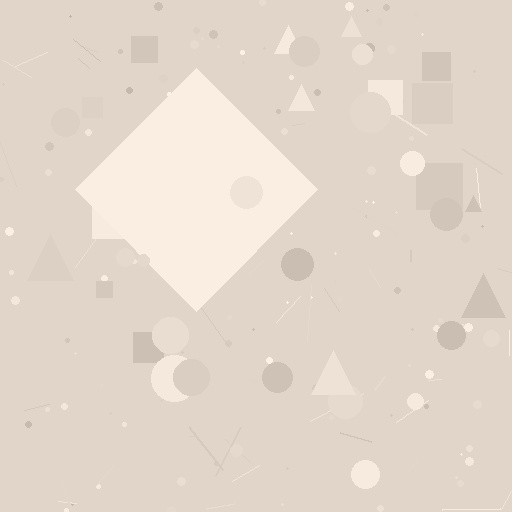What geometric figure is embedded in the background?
A diamond is embedded in the background.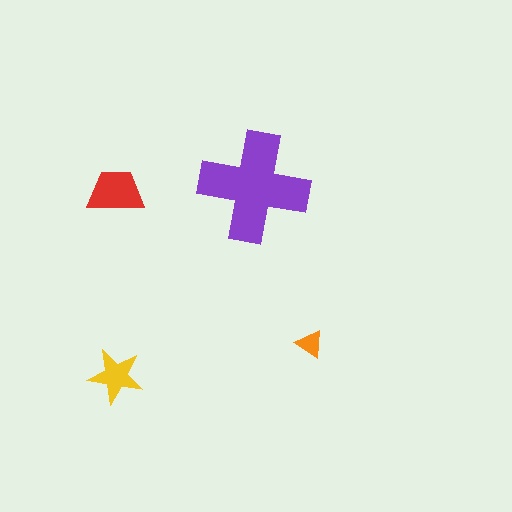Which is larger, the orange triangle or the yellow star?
The yellow star.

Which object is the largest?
The purple cross.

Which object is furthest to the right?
The orange triangle is rightmost.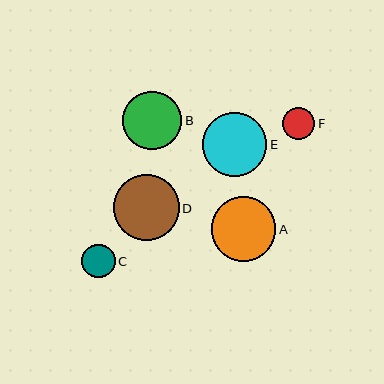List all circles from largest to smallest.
From largest to smallest: D, A, E, B, C, F.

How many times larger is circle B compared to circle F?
Circle B is approximately 1.8 times the size of circle F.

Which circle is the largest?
Circle D is the largest with a size of approximately 65 pixels.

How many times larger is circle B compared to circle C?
Circle B is approximately 1.8 times the size of circle C.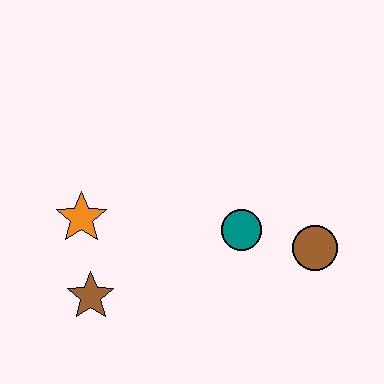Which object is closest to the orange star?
The brown star is closest to the orange star.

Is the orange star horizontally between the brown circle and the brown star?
No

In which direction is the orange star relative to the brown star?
The orange star is above the brown star.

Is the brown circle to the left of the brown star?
No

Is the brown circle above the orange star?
No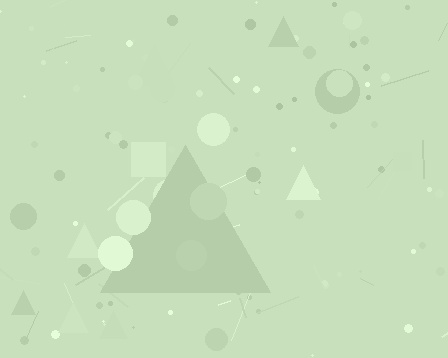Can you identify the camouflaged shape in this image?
The camouflaged shape is a triangle.